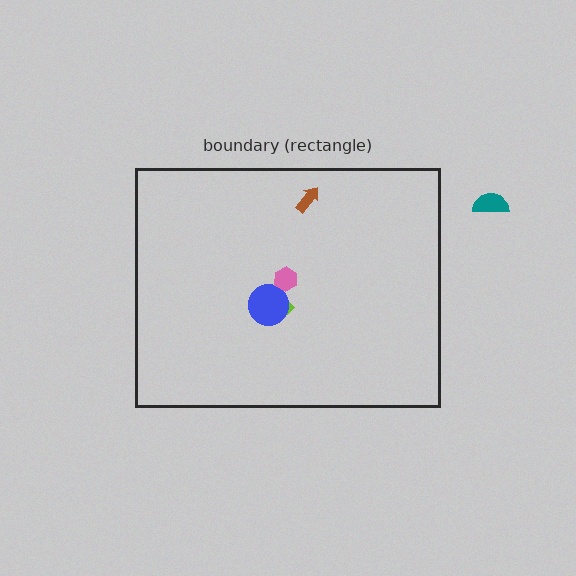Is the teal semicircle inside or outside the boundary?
Outside.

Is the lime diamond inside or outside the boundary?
Inside.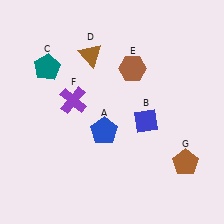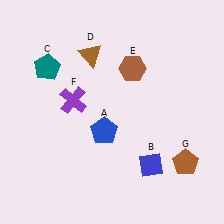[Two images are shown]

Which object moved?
The blue diamond (B) moved down.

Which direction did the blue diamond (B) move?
The blue diamond (B) moved down.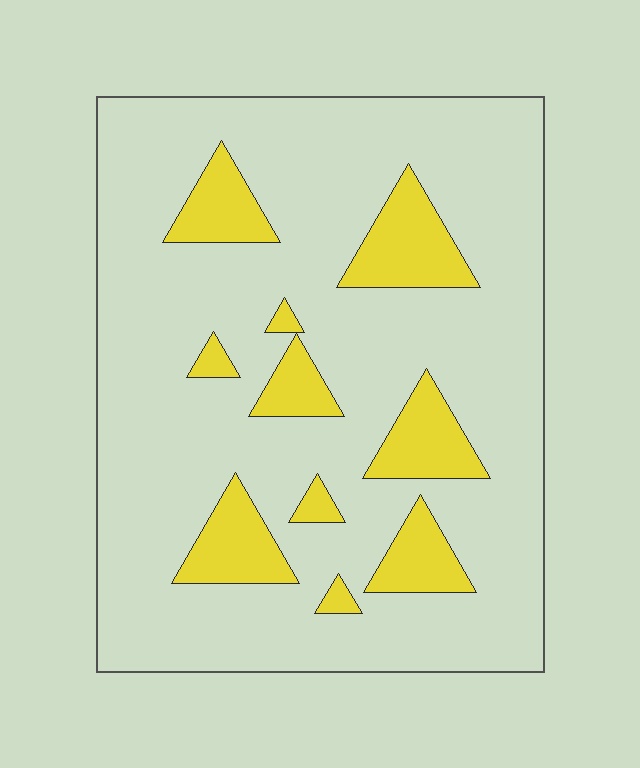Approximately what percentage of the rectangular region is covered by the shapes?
Approximately 15%.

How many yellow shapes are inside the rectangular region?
10.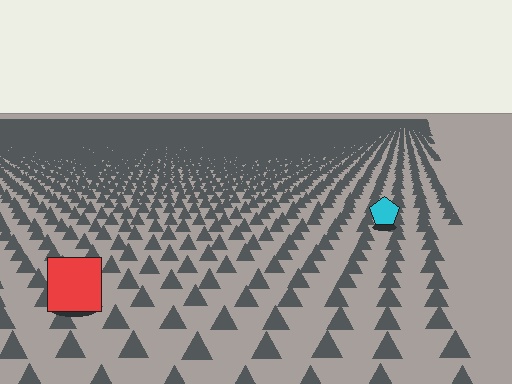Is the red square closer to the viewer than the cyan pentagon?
Yes. The red square is closer — you can tell from the texture gradient: the ground texture is coarser near it.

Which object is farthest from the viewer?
The cyan pentagon is farthest from the viewer. It appears smaller and the ground texture around it is denser.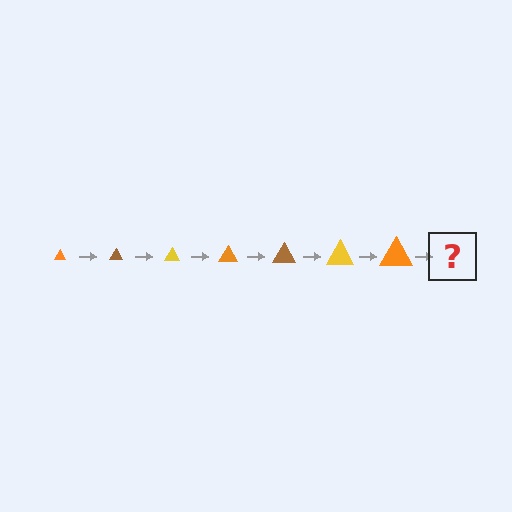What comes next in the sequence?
The next element should be a brown triangle, larger than the previous one.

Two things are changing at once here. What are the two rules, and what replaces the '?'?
The two rules are that the triangle grows larger each step and the color cycles through orange, brown, and yellow. The '?' should be a brown triangle, larger than the previous one.